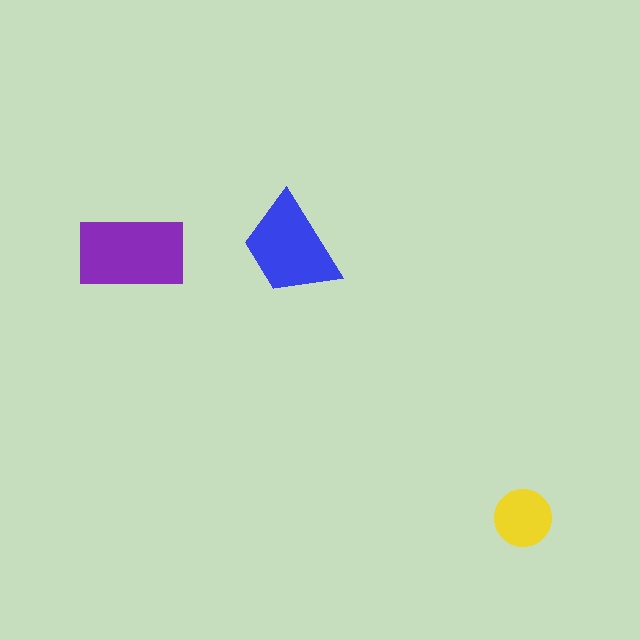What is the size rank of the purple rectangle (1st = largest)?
1st.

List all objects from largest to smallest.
The purple rectangle, the blue trapezoid, the yellow circle.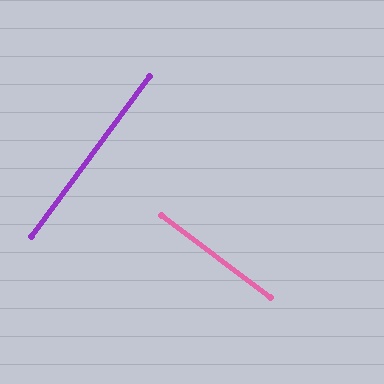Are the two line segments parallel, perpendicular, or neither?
Perpendicular — they meet at approximately 89°.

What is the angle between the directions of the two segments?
Approximately 89 degrees.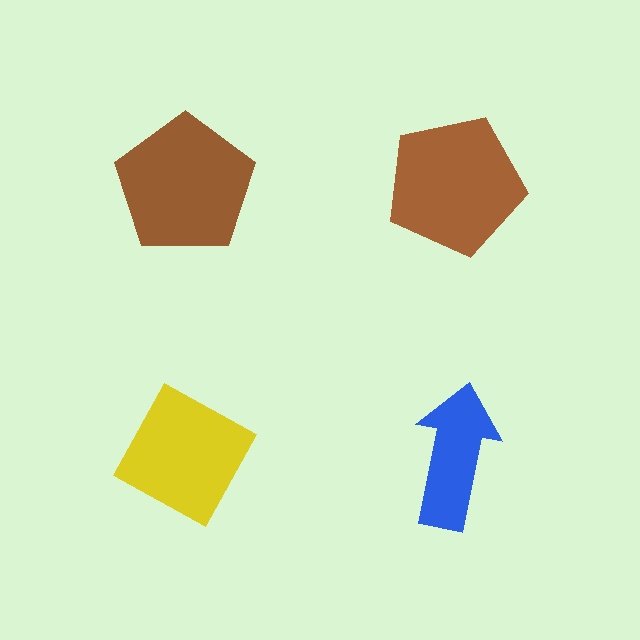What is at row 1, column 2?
A brown pentagon.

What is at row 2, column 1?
A yellow diamond.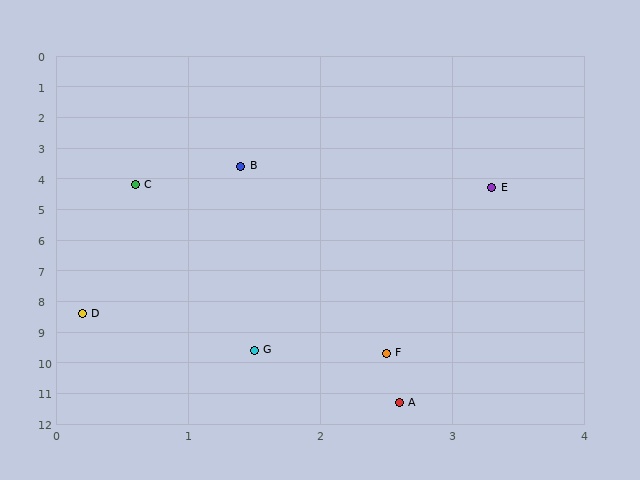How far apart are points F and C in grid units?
Points F and C are about 5.8 grid units apart.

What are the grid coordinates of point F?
Point F is at approximately (2.5, 9.7).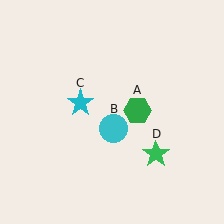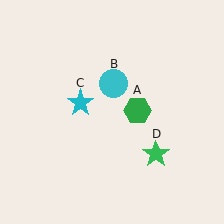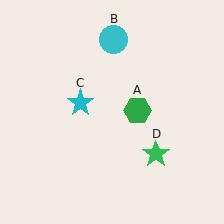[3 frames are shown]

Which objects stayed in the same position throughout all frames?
Green hexagon (object A) and cyan star (object C) and green star (object D) remained stationary.